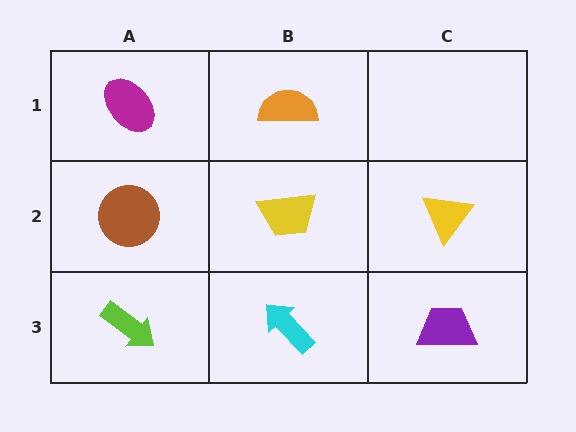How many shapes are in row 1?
2 shapes.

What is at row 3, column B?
A cyan arrow.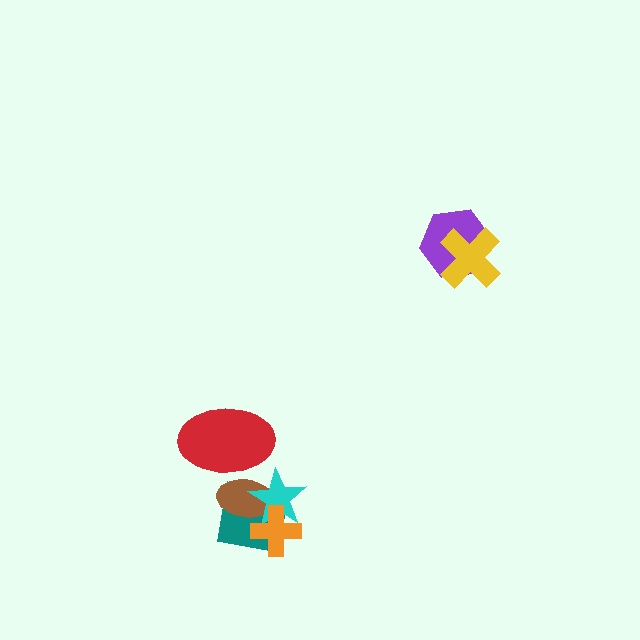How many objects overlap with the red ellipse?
2 objects overlap with the red ellipse.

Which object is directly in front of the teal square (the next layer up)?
The brown ellipse is directly in front of the teal square.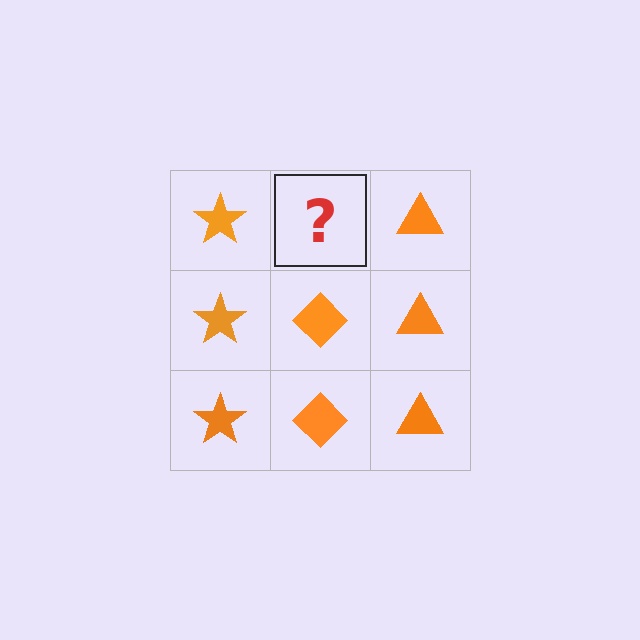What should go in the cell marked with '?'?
The missing cell should contain an orange diamond.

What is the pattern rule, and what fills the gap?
The rule is that each column has a consistent shape. The gap should be filled with an orange diamond.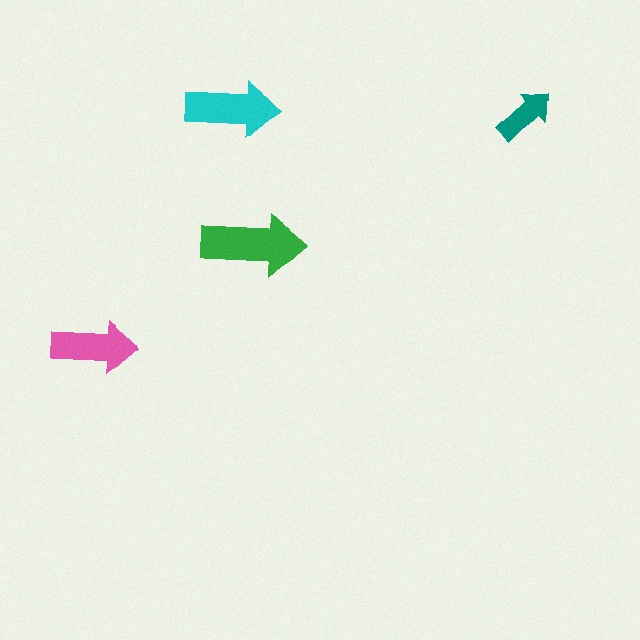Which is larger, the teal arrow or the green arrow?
The green one.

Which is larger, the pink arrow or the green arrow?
The green one.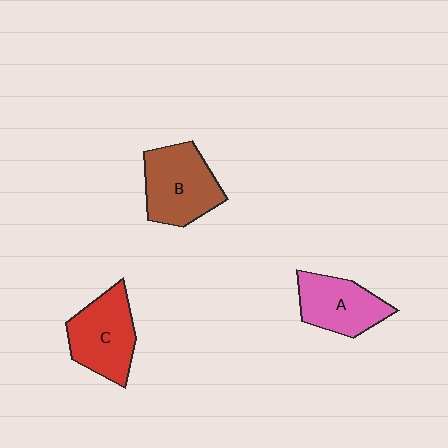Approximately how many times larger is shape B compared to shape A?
Approximately 1.2 times.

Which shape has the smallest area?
Shape A (pink).